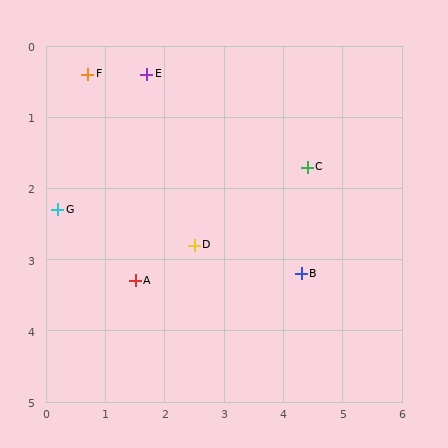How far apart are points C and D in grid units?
Points C and D are about 2.2 grid units apart.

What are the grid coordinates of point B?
Point B is at approximately (4.3, 3.2).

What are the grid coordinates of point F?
Point F is at approximately (0.7, 0.4).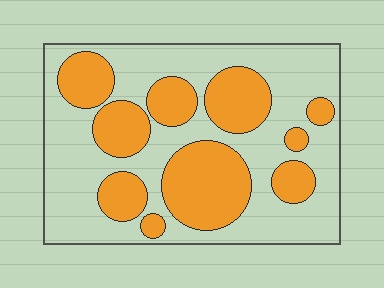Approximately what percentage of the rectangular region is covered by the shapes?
Approximately 40%.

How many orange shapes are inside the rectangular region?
10.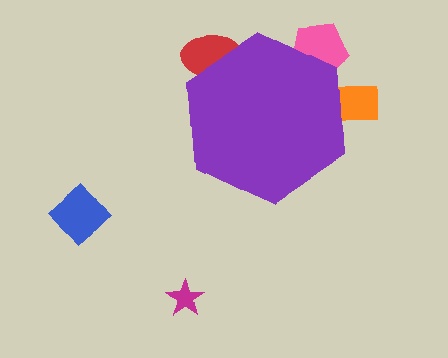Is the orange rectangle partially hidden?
Yes, the orange rectangle is partially hidden behind the purple hexagon.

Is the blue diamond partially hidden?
No, the blue diamond is fully visible.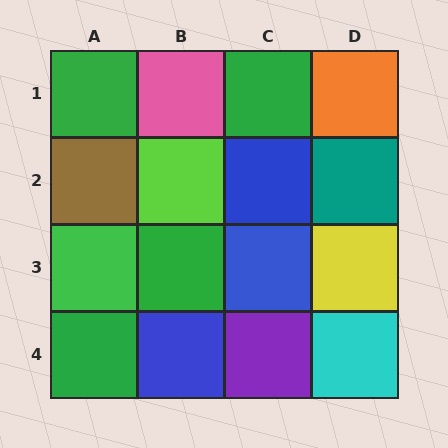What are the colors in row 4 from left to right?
Green, blue, purple, cyan.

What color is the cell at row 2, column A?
Brown.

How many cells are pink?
1 cell is pink.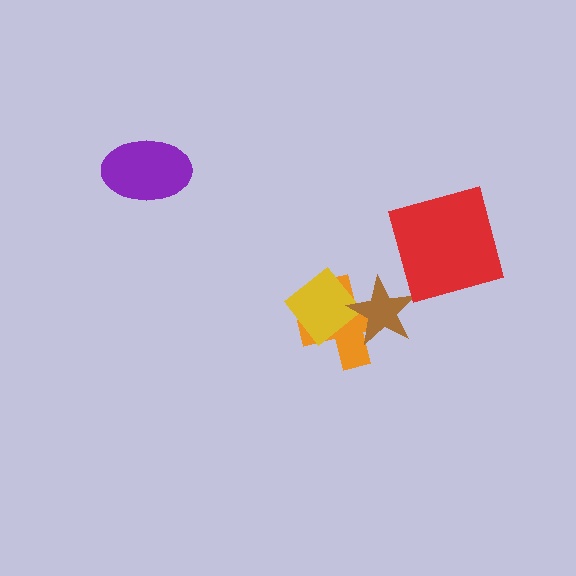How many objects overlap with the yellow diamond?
2 objects overlap with the yellow diamond.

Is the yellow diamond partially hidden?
Yes, it is partially covered by another shape.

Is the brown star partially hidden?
No, no other shape covers it.